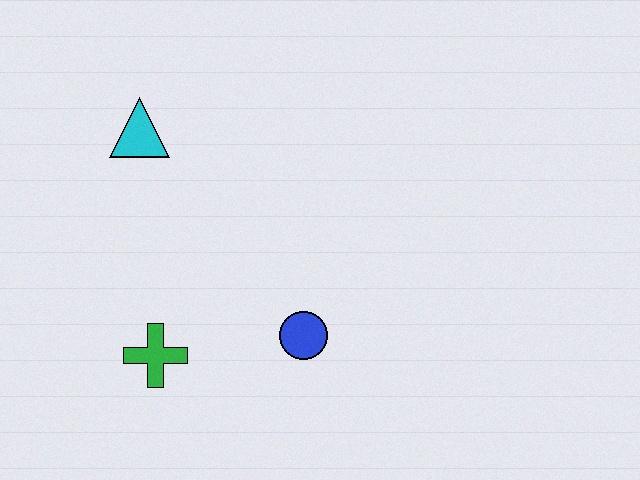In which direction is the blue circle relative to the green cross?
The blue circle is to the right of the green cross.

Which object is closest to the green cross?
The blue circle is closest to the green cross.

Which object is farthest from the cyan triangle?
The blue circle is farthest from the cyan triangle.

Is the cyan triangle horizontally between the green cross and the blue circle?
No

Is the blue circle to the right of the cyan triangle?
Yes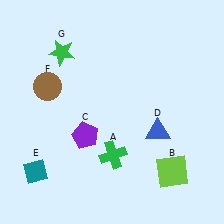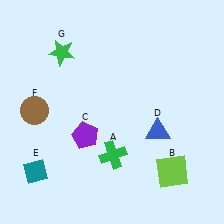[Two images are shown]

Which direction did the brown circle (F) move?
The brown circle (F) moved down.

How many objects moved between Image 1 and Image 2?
1 object moved between the two images.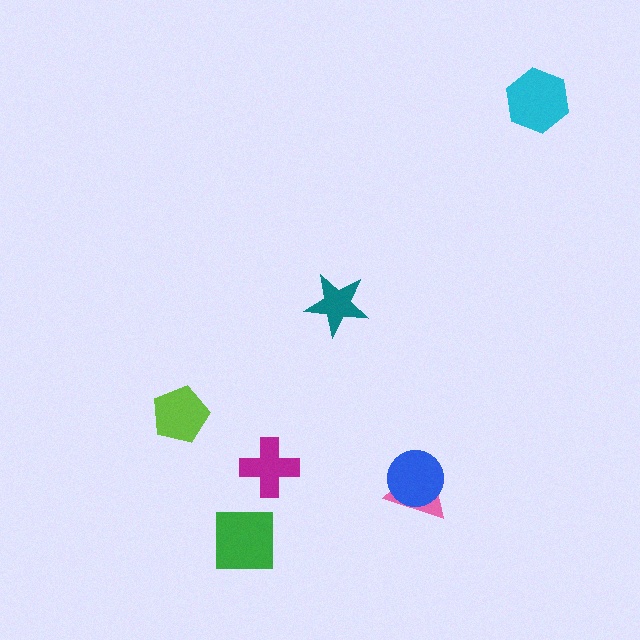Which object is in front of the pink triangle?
The blue circle is in front of the pink triangle.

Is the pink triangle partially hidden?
Yes, it is partially covered by another shape.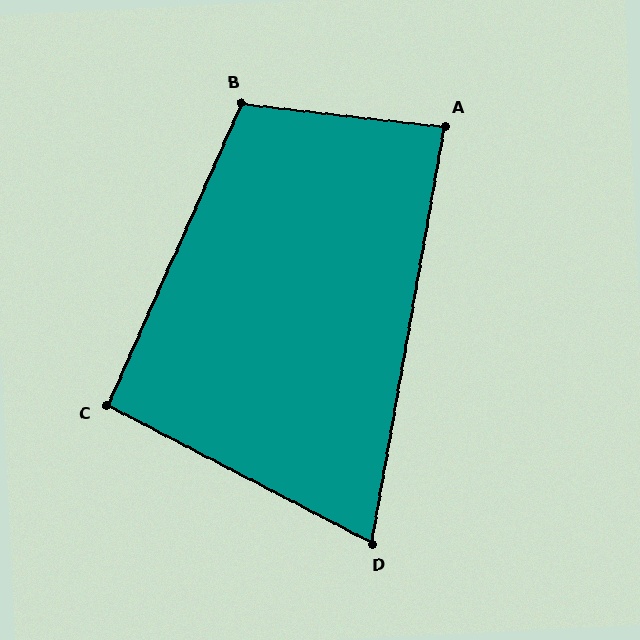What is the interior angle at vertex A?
Approximately 87 degrees (approximately right).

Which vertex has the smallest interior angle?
D, at approximately 72 degrees.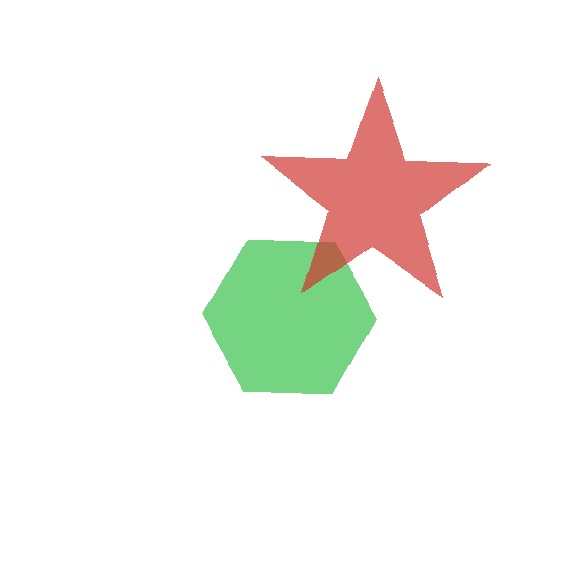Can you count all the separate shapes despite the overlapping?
Yes, there are 2 separate shapes.